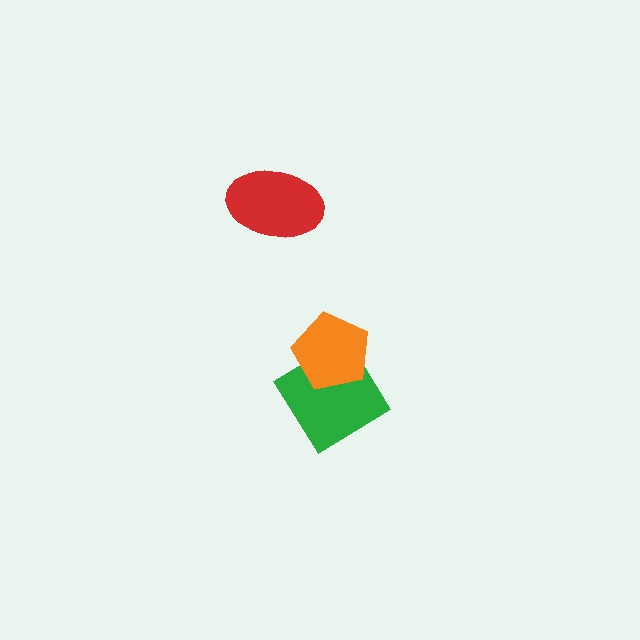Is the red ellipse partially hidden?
No, no other shape covers it.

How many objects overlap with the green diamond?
1 object overlaps with the green diamond.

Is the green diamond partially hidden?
Yes, it is partially covered by another shape.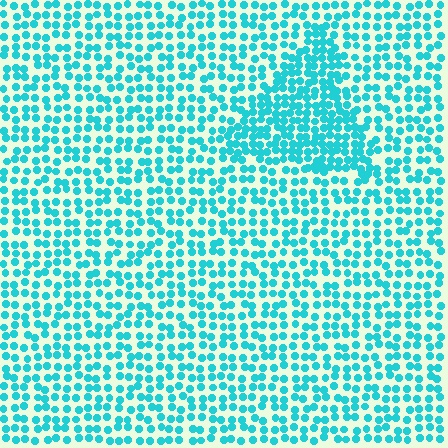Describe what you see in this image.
The image contains small cyan elements arranged at two different densities. A triangle-shaped region is visible where the elements are more densely packed than the surrounding area.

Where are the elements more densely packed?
The elements are more densely packed inside the triangle boundary.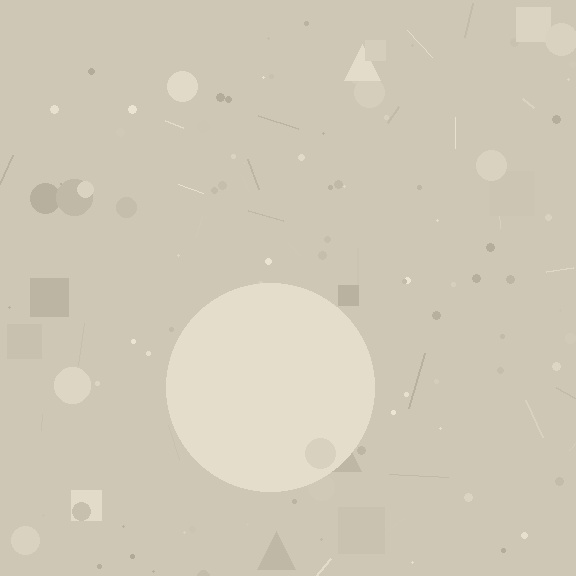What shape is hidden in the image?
A circle is hidden in the image.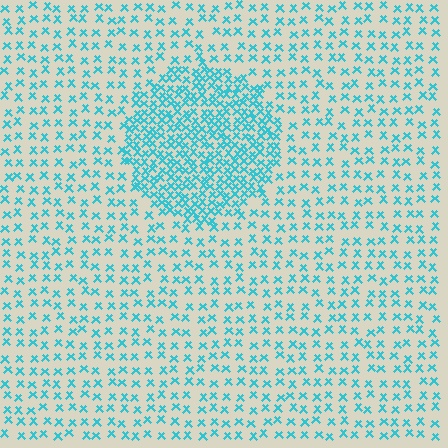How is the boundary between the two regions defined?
The boundary is defined by a change in element density (approximately 2.4x ratio). All elements are the same color, size, and shape.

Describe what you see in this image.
The image contains small cyan elements arranged at two different densities. A circle-shaped region is visible where the elements are more densely packed than the surrounding area.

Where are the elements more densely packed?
The elements are more densely packed inside the circle boundary.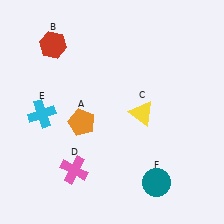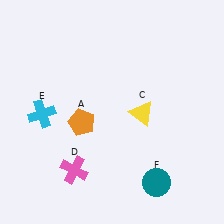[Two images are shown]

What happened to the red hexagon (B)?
The red hexagon (B) was removed in Image 2. It was in the top-left area of Image 1.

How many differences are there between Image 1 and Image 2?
There is 1 difference between the two images.